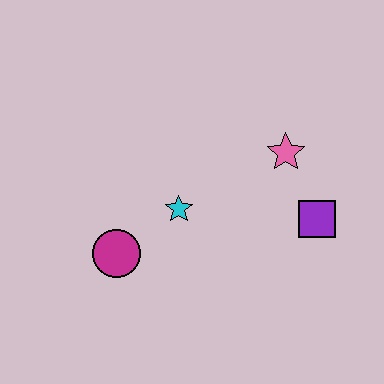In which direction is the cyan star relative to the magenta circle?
The cyan star is to the right of the magenta circle.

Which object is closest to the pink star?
The purple square is closest to the pink star.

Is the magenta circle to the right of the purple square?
No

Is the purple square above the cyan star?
No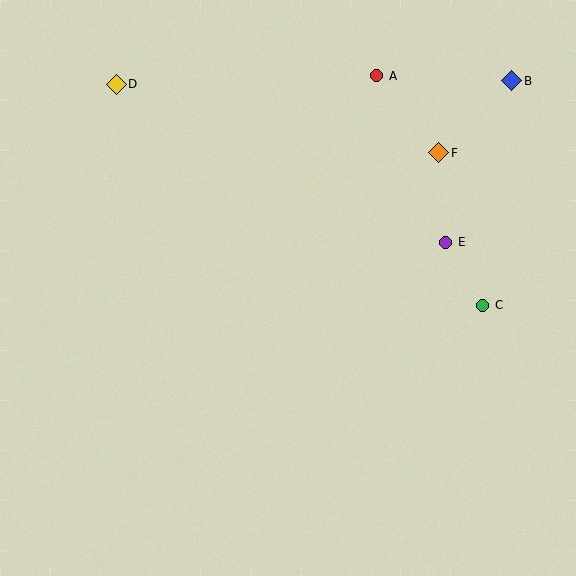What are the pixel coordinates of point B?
Point B is at (512, 81).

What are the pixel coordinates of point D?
Point D is at (116, 84).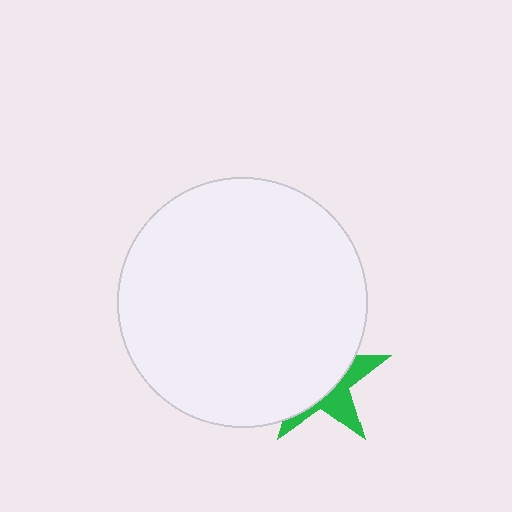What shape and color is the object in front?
The object in front is a white circle.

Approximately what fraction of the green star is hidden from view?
Roughly 65% of the green star is hidden behind the white circle.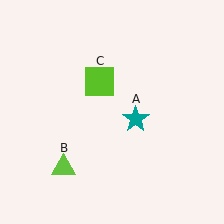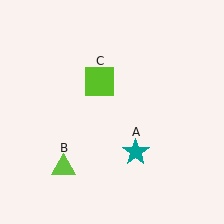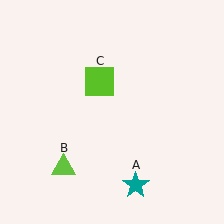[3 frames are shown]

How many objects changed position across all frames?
1 object changed position: teal star (object A).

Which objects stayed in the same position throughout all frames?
Lime triangle (object B) and lime square (object C) remained stationary.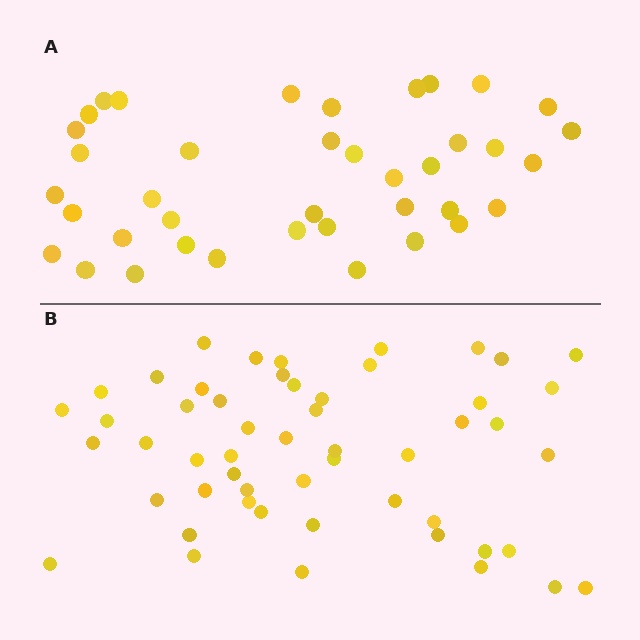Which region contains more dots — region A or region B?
Region B (the bottom region) has more dots.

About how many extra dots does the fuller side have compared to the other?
Region B has approximately 15 more dots than region A.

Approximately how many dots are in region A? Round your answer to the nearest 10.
About 40 dots. (The exact count is 39, which rounds to 40.)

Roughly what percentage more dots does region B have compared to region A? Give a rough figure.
About 35% more.